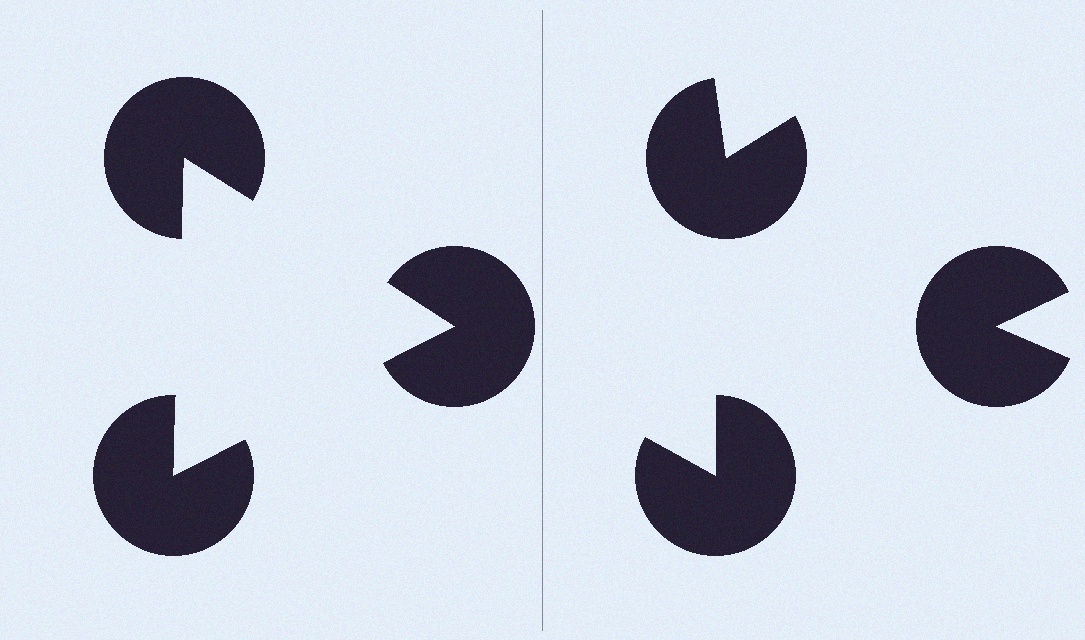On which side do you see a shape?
An illusory triangle appears on the left side. On the right side the wedge cuts are rotated, so no coherent shape forms.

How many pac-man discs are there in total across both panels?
6 — 3 on each side.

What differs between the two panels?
The pac-man discs are positioned identically on both sides; only the wedge orientations differ. On the left they align to a triangle; on the right they are misaligned.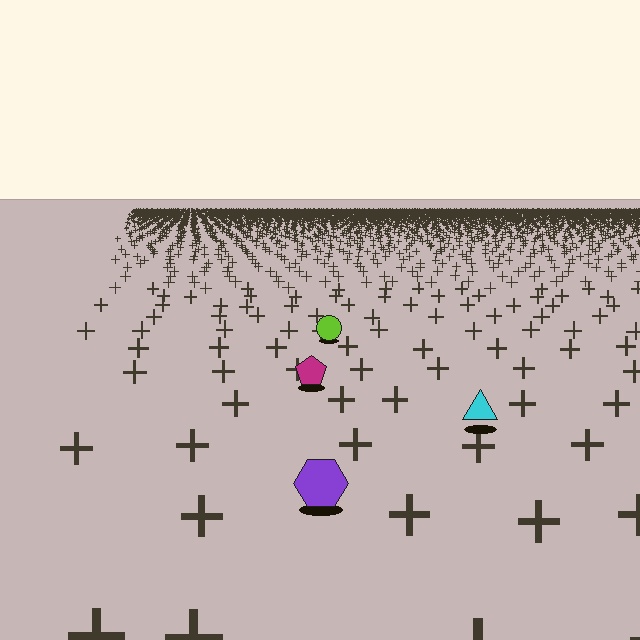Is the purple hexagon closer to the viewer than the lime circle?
Yes. The purple hexagon is closer — you can tell from the texture gradient: the ground texture is coarser near it.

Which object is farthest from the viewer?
The lime circle is farthest from the viewer. It appears smaller and the ground texture around it is denser.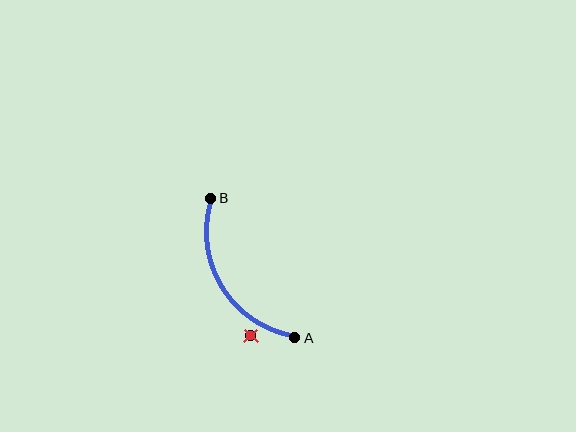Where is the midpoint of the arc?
The arc midpoint is the point on the curve farthest from the straight line joining A and B. It sits to the left of that line.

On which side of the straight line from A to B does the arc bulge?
The arc bulges to the left of the straight line connecting A and B.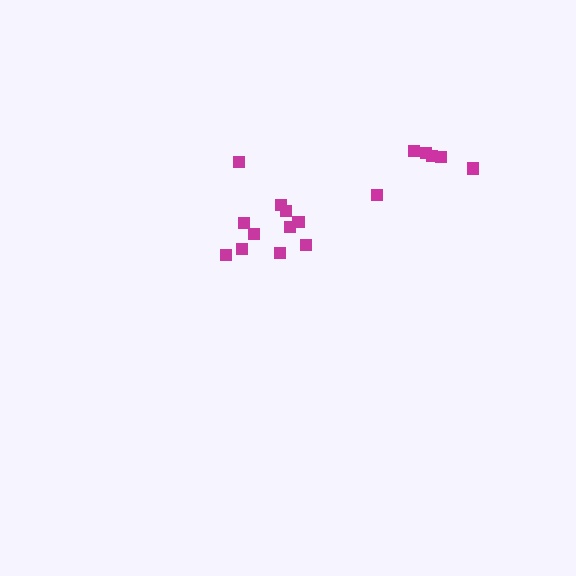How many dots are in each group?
Group 1: 6 dots, Group 2: 11 dots (17 total).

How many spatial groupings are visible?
There are 2 spatial groupings.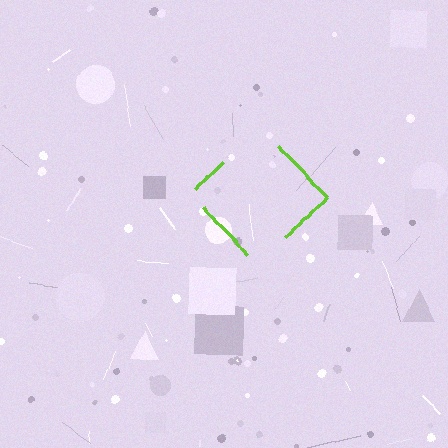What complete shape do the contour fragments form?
The contour fragments form a diamond.